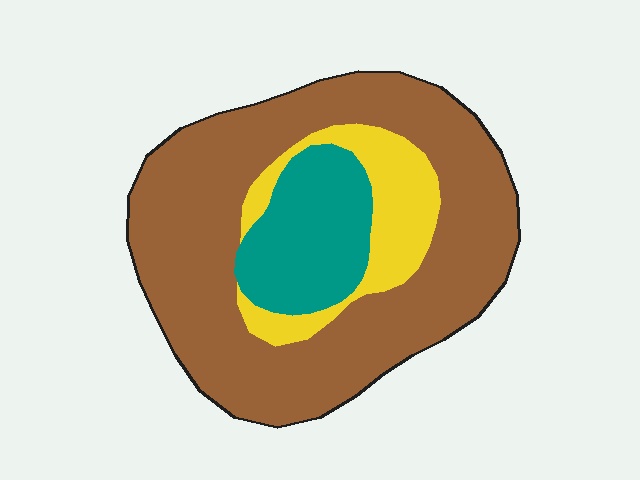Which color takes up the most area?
Brown, at roughly 70%.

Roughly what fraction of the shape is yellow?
Yellow covers around 15% of the shape.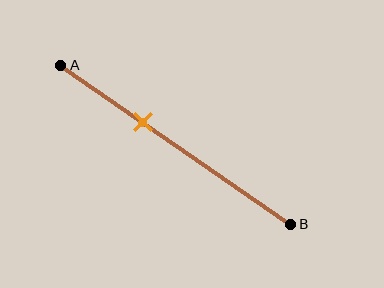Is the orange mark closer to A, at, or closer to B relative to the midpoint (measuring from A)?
The orange mark is closer to point A than the midpoint of segment AB.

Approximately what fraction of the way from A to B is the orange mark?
The orange mark is approximately 35% of the way from A to B.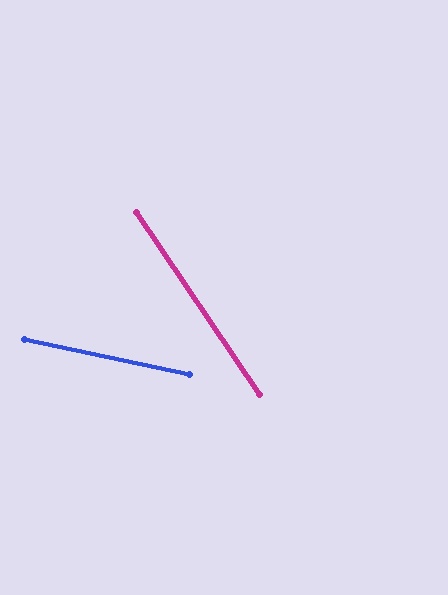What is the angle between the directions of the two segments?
Approximately 44 degrees.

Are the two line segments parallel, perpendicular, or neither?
Neither parallel nor perpendicular — they differ by about 44°.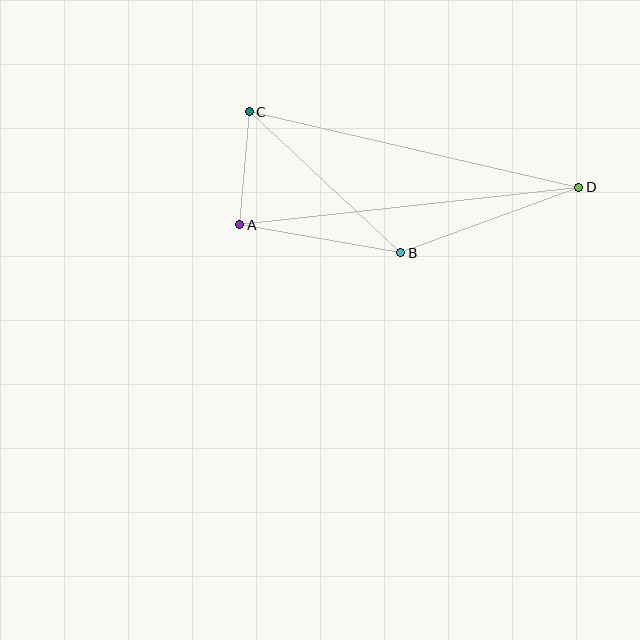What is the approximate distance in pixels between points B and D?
The distance between B and D is approximately 190 pixels.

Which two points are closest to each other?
Points A and C are closest to each other.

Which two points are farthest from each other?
Points A and D are farthest from each other.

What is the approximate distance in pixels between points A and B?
The distance between A and B is approximately 164 pixels.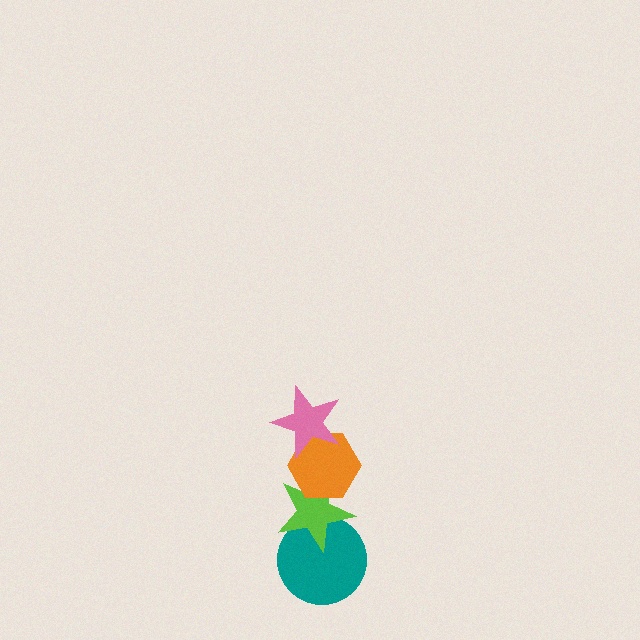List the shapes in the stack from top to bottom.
From top to bottom: the pink star, the orange hexagon, the lime star, the teal circle.